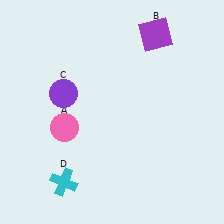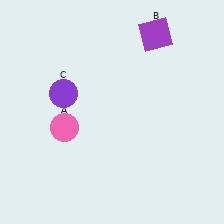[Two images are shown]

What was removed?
The cyan cross (D) was removed in Image 2.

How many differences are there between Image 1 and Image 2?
There is 1 difference between the two images.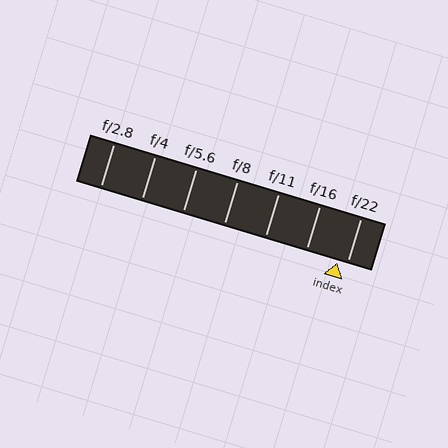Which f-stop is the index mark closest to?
The index mark is closest to f/22.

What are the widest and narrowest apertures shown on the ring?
The widest aperture shown is f/2.8 and the narrowest is f/22.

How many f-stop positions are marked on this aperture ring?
There are 7 f-stop positions marked.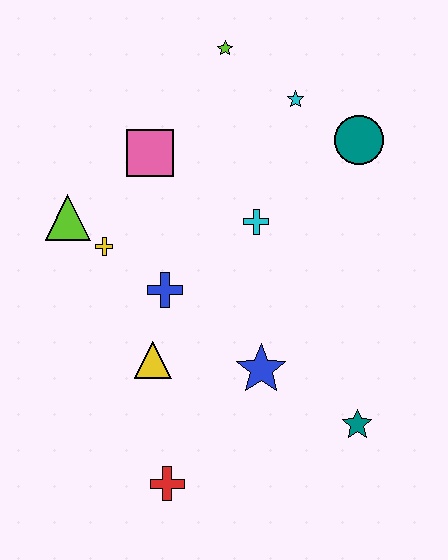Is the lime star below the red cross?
No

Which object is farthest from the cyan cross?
The red cross is farthest from the cyan cross.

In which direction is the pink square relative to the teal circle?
The pink square is to the left of the teal circle.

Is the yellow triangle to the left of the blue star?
Yes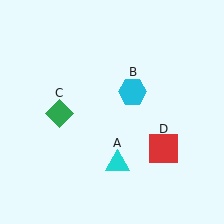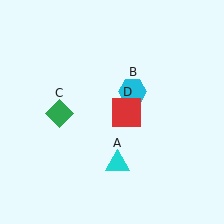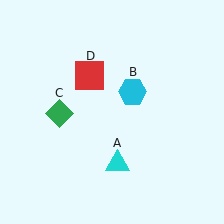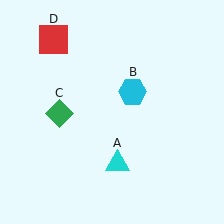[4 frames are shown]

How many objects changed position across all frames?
1 object changed position: red square (object D).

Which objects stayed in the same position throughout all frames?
Cyan triangle (object A) and cyan hexagon (object B) and green diamond (object C) remained stationary.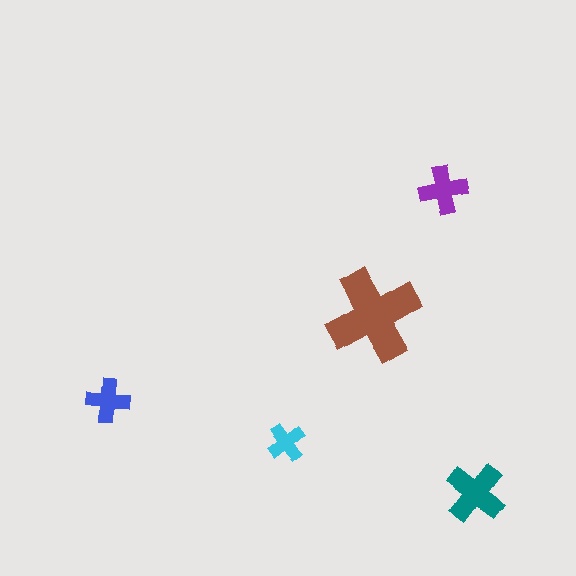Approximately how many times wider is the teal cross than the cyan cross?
About 1.5 times wider.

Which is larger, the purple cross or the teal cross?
The teal one.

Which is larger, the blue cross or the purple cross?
The purple one.